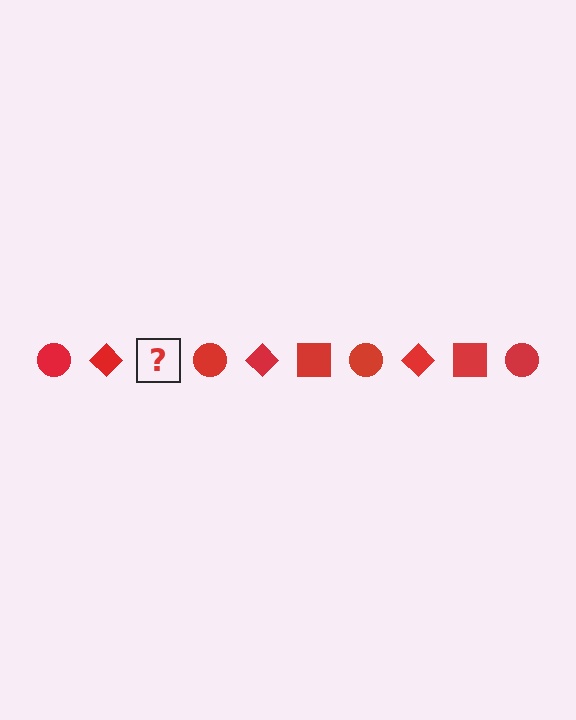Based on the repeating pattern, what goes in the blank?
The blank should be a red square.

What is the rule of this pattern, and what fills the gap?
The rule is that the pattern cycles through circle, diamond, square shapes in red. The gap should be filled with a red square.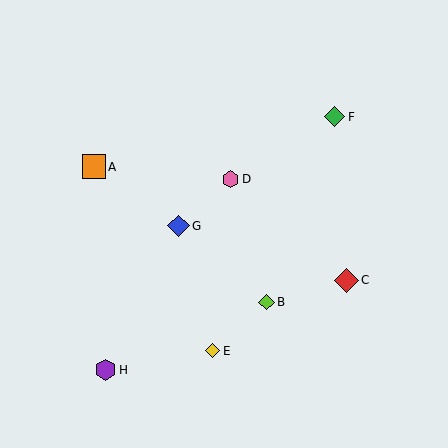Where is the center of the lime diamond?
The center of the lime diamond is at (266, 302).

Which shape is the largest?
The red diamond (labeled C) is the largest.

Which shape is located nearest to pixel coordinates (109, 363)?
The purple hexagon (labeled H) at (106, 370) is nearest to that location.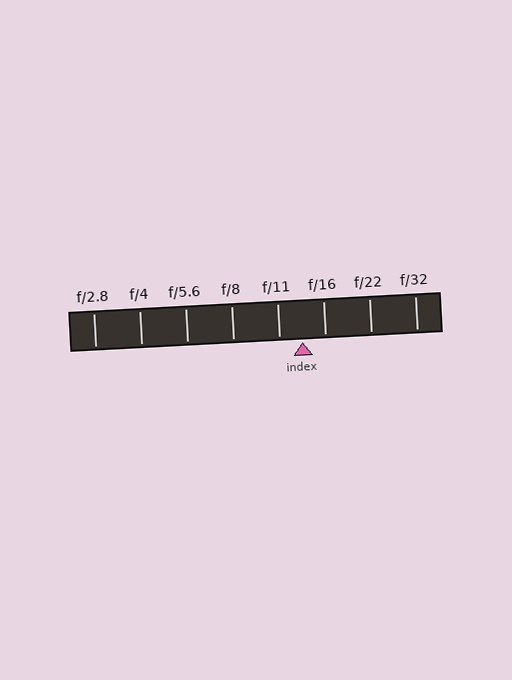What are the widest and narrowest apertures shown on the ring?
The widest aperture shown is f/2.8 and the narrowest is f/32.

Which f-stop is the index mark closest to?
The index mark is closest to f/16.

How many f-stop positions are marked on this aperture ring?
There are 8 f-stop positions marked.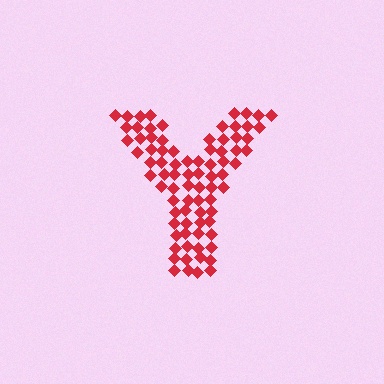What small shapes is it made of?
It is made of small diamonds.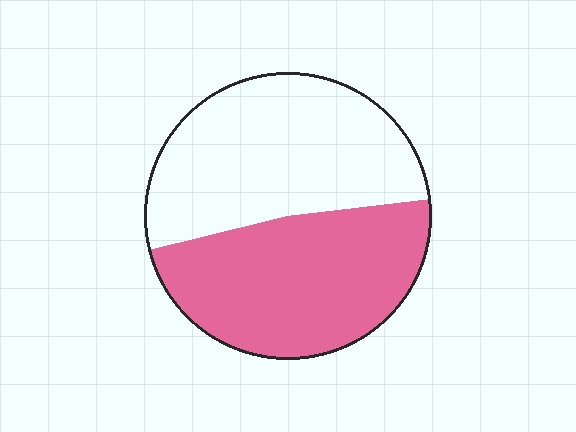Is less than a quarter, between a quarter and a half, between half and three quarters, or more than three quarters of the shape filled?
Between a quarter and a half.